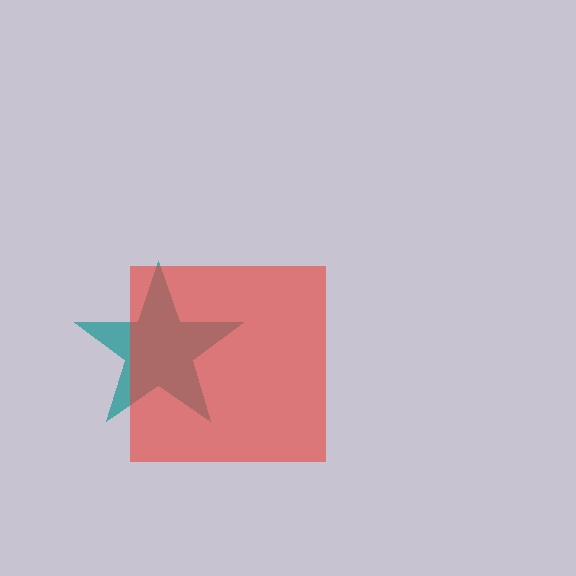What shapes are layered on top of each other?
The layered shapes are: a teal star, a red square.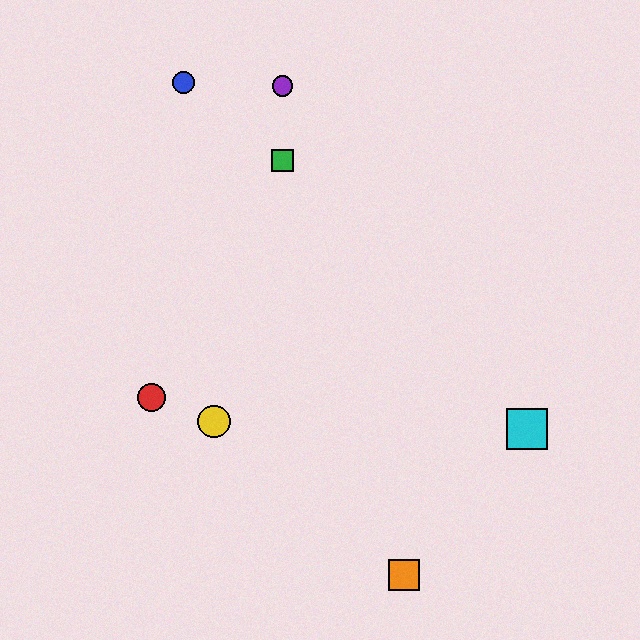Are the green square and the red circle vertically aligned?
No, the green square is at x≈283 and the red circle is at x≈152.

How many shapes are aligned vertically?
2 shapes (the green square, the purple circle) are aligned vertically.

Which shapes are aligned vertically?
The green square, the purple circle are aligned vertically.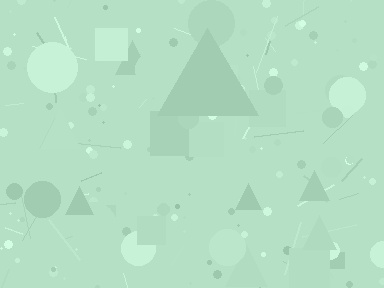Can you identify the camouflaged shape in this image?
The camouflaged shape is a triangle.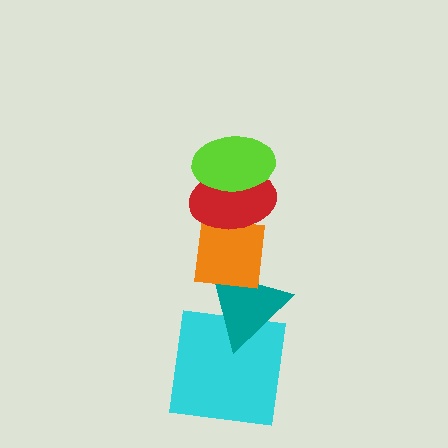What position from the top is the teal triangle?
The teal triangle is 4th from the top.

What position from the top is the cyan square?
The cyan square is 5th from the top.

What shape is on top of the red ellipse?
The lime ellipse is on top of the red ellipse.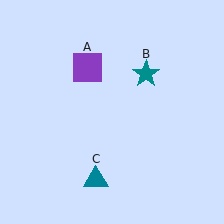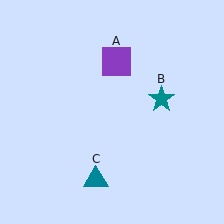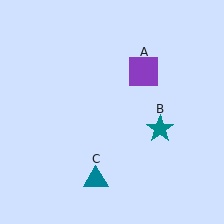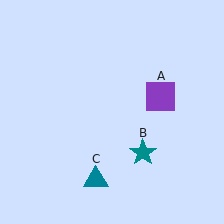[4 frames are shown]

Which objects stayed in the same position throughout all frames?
Teal triangle (object C) remained stationary.